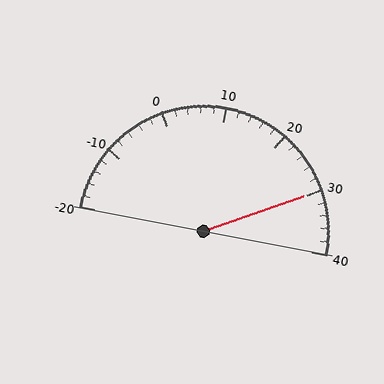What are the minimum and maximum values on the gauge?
The gauge ranges from -20 to 40.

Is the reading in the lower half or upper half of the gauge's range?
The reading is in the upper half of the range (-20 to 40).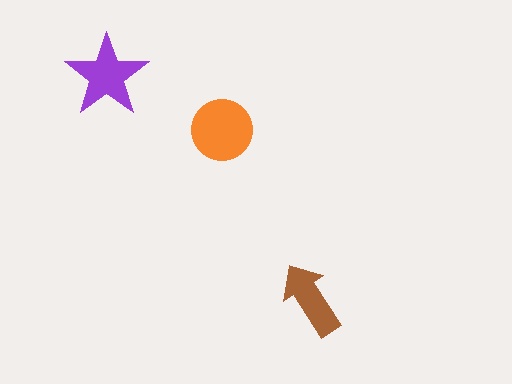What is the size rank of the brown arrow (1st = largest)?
3rd.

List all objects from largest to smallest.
The orange circle, the purple star, the brown arrow.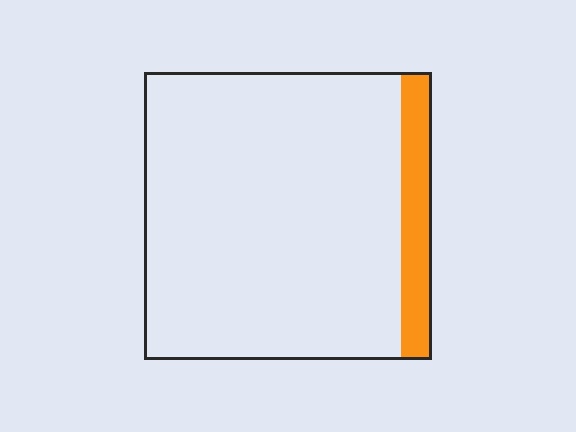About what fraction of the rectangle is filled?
About one tenth (1/10).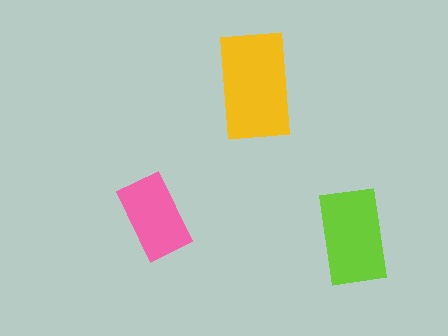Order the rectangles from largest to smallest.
the yellow one, the lime one, the pink one.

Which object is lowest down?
The lime rectangle is bottommost.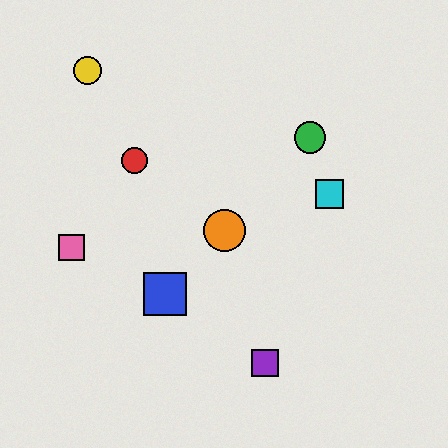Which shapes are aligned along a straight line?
The blue square, the green circle, the orange circle are aligned along a straight line.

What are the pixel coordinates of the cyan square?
The cyan square is at (330, 194).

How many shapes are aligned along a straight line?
3 shapes (the blue square, the green circle, the orange circle) are aligned along a straight line.